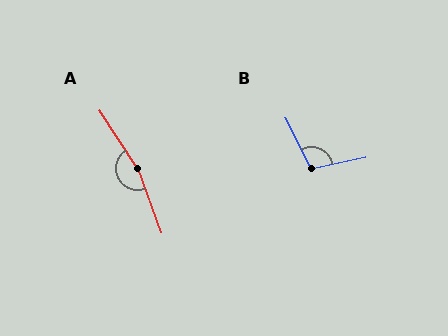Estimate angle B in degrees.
Approximately 105 degrees.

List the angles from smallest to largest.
B (105°), A (167°).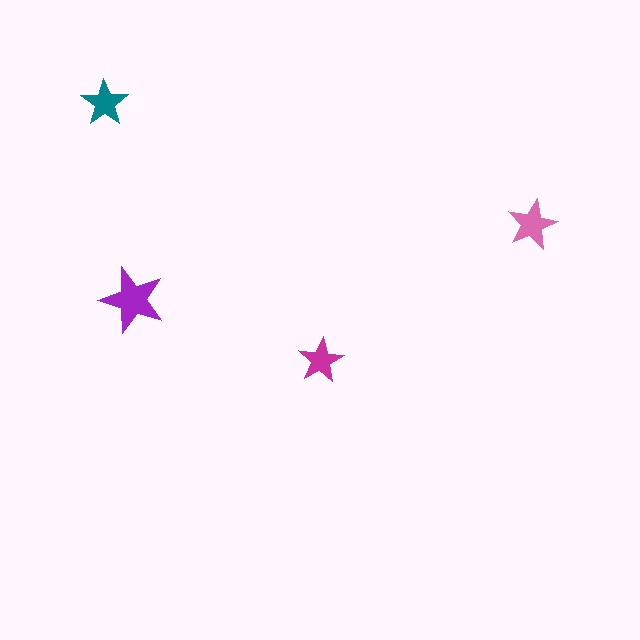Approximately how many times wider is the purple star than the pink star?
About 1.5 times wider.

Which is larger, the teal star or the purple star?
The purple one.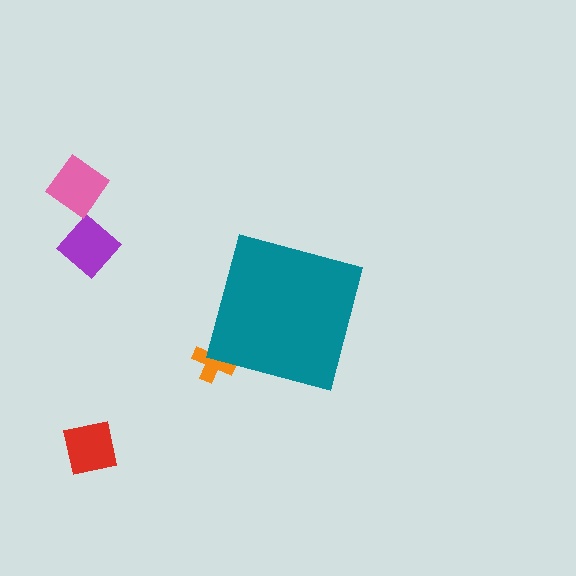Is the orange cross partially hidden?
Yes, the orange cross is partially hidden behind the teal square.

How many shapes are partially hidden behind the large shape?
1 shape is partially hidden.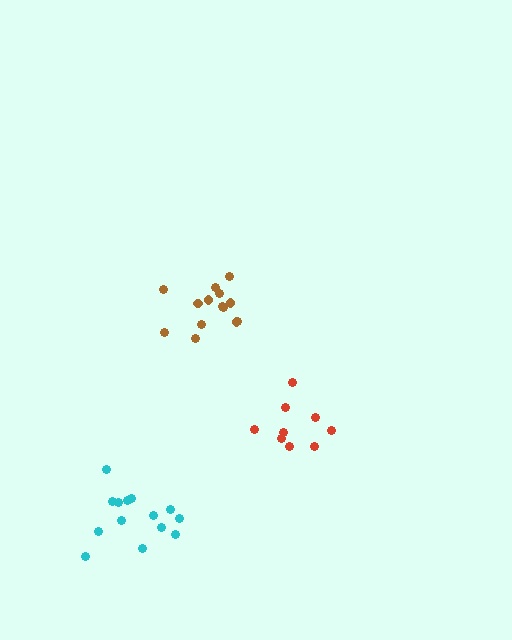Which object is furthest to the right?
The red cluster is rightmost.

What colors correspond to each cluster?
The clusters are colored: red, brown, cyan.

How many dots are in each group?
Group 1: 10 dots, Group 2: 14 dots, Group 3: 14 dots (38 total).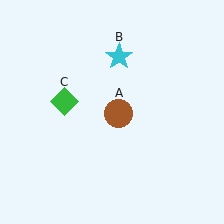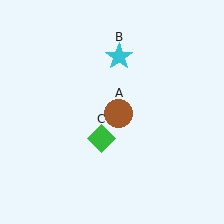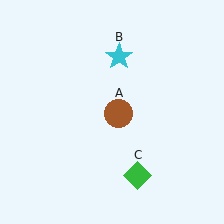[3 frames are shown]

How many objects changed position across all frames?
1 object changed position: green diamond (object C).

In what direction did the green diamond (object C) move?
The green diamond (object C) moved down and to the right.